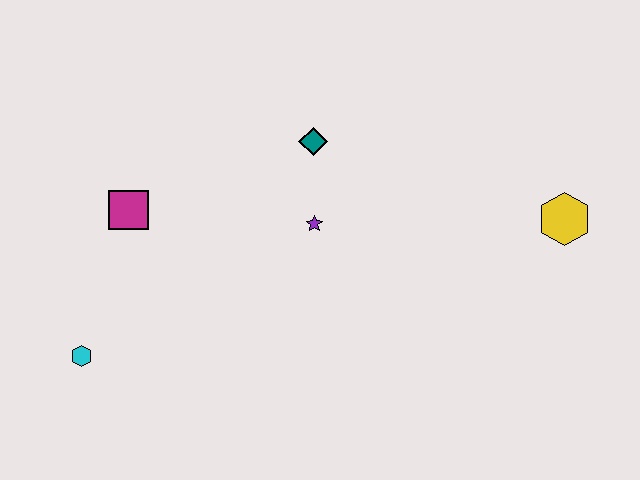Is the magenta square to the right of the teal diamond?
No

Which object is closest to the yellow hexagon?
The purple star is closest to the yellow hexagon.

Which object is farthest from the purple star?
The cyan hexagon is farthest from the purple star.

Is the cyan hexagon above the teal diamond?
No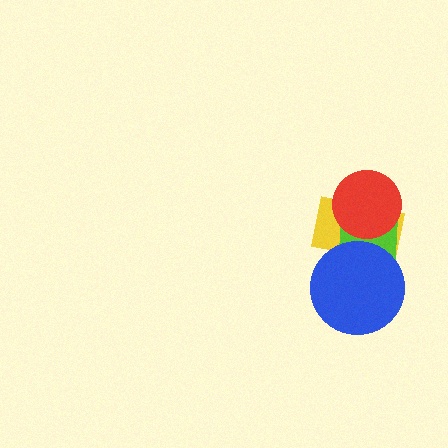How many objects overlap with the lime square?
3 objects overlap with the lime square.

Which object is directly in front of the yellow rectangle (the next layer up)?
The lime square is directly in front of the yellow rectangle.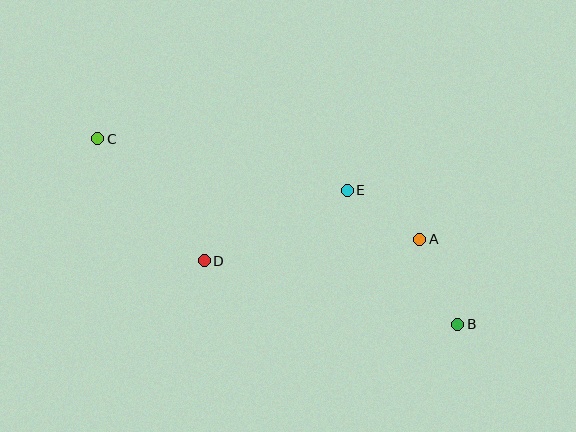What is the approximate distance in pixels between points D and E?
The distance between D and E is approximately 160 pixels.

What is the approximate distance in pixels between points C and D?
The distance between C and D is approximately 162 pixels.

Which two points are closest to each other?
Points A and E are closest to each other.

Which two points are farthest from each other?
Points B and C are farthest from each other.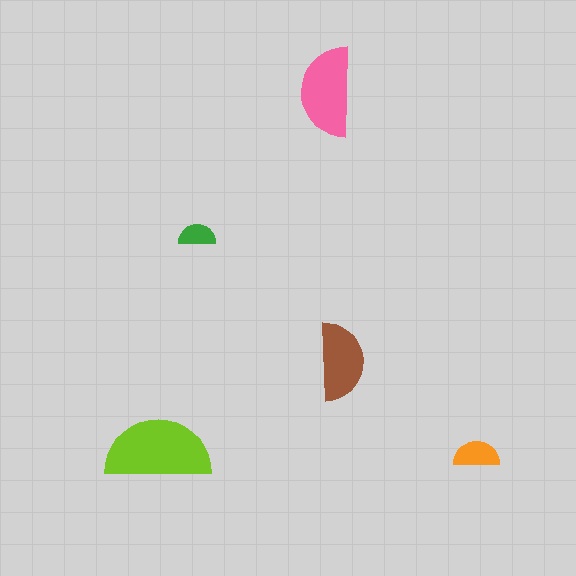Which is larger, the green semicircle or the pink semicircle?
The pink one.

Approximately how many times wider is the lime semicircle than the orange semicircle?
About 2.5 times wider.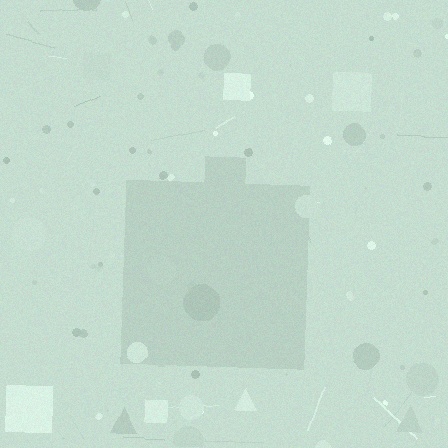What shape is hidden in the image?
A square is hidden in the image.